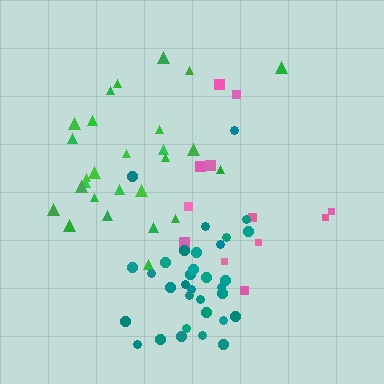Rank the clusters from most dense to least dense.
teal, green, pink.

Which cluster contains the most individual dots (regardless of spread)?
Teal (33).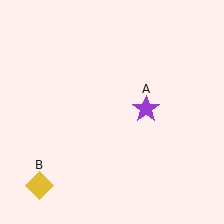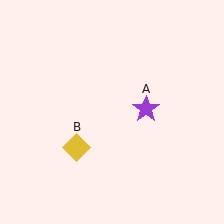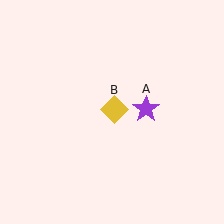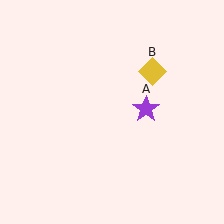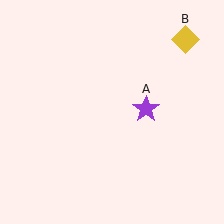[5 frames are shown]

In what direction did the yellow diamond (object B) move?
The yellow diamond (object B) moved up and to the right.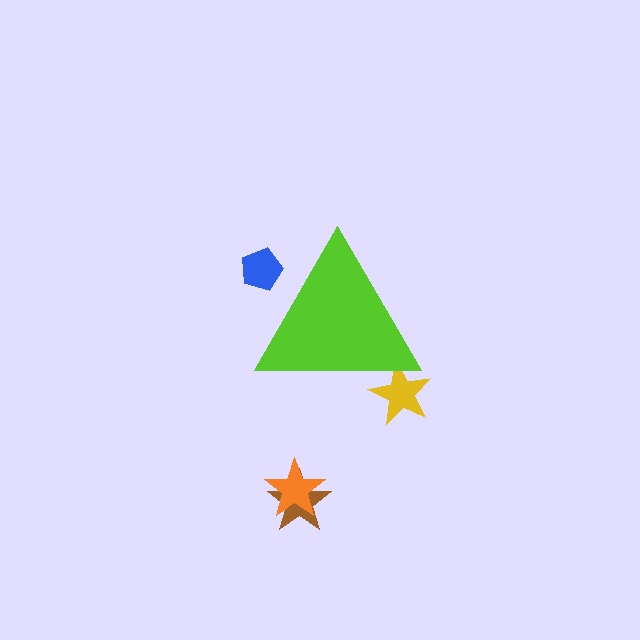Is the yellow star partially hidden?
Yes, the yellow star is partially hidden behind the lime triangle.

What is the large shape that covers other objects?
A lime triangle.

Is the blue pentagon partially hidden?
Yes, the blue pentagon is partially hidden behind the lime triangle.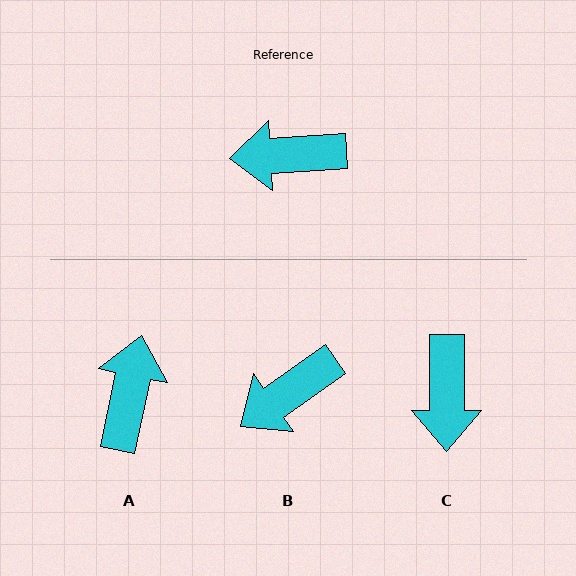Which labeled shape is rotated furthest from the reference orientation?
A, about 105 degrees away.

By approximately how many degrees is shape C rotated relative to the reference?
Approximately 86 degrees counter-clockwise.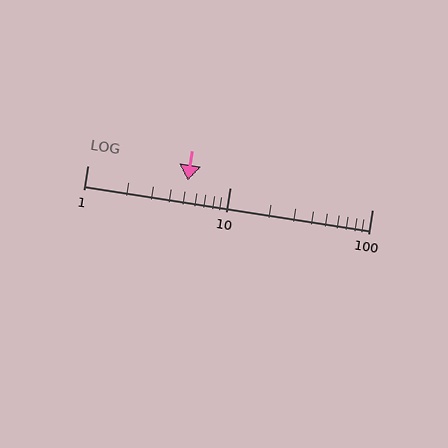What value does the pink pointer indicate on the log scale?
The pointer indicates approximately 5.1.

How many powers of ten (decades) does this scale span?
The scale spans 2 decades, from 1 to 100.